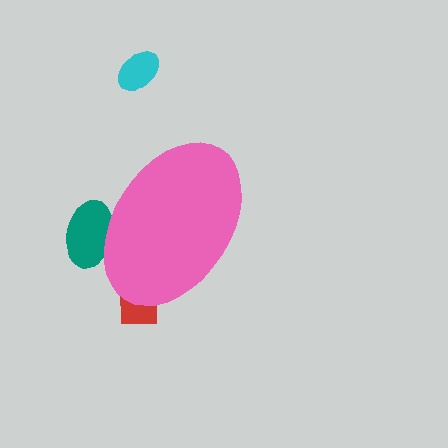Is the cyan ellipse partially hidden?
No, the cyan ellipse is fully visible.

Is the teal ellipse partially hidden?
Yes, the teal ellipse is partially hidden behind the pink ellipse.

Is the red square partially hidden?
Yes, the red square is partially hidden behind the pink ellipse.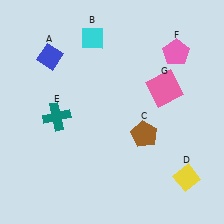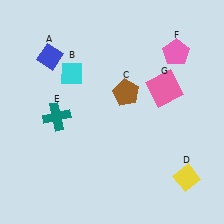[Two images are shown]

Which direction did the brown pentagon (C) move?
The brown pentagon (C) moved up.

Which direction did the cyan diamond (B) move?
The cyan diamond (B) moved down.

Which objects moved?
The objects that moved are: the cyan diamond (B), the brown pentagon (C).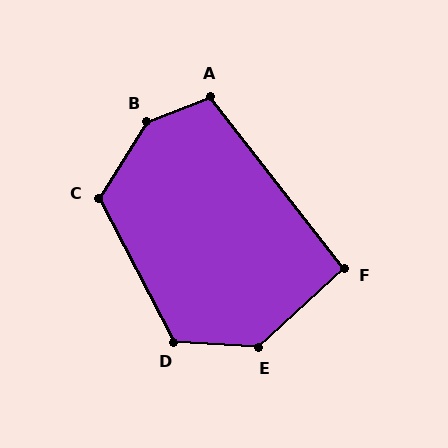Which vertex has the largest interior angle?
B, at approximately 144 degrees.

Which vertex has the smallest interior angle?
F, at approximately 95 degrees.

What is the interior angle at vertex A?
Approximately 106 degrees (obtuse).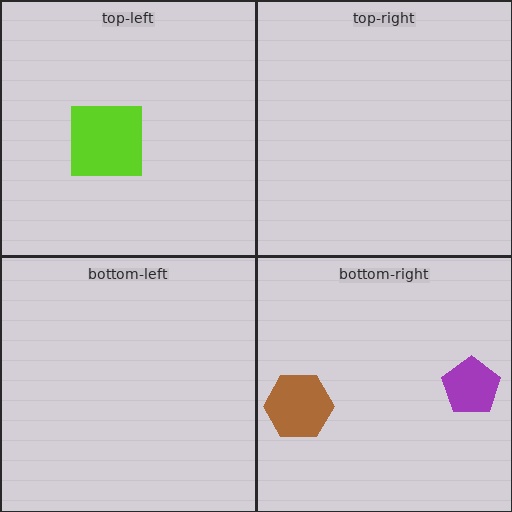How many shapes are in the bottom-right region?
2.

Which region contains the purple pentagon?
The bottom-right region.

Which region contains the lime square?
The top-left region.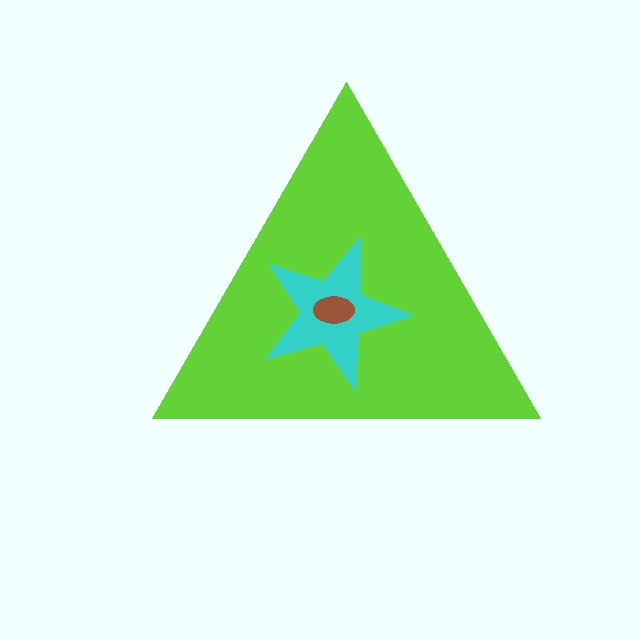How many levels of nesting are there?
3.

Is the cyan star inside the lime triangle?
Yes.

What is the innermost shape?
The brown ellipse.